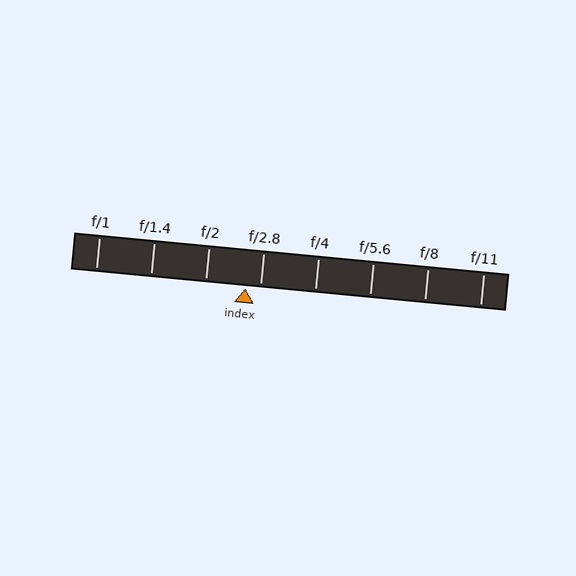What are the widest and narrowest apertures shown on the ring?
The widest aperture shown is f/1 and the narrowest is f/11.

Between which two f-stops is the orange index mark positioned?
The index mark is between f/2 and f/2.8.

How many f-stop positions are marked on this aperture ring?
There are 8 f-stop positions marked.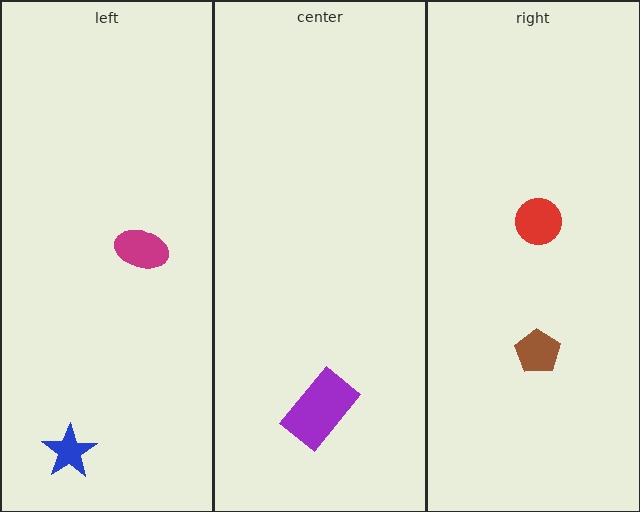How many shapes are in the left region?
2.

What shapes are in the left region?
The blue star, the magenta ellipse.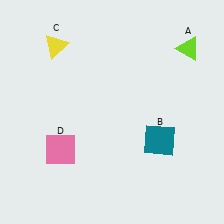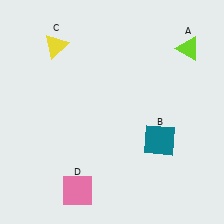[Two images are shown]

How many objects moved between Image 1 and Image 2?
1 object moved between the two images.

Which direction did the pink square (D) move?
The pink square (D) moved down.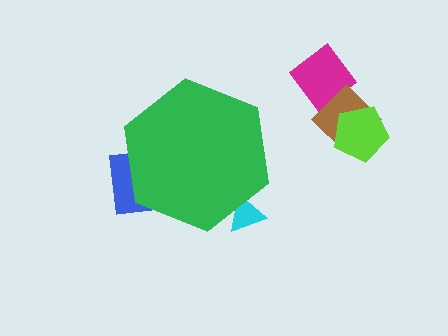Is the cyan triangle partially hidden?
Yes, the cyan triangle is partially hidden behind the green hexagon.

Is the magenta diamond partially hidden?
No, the magenta diamond is fully visible.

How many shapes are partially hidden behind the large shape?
2 shapes are partially hidden.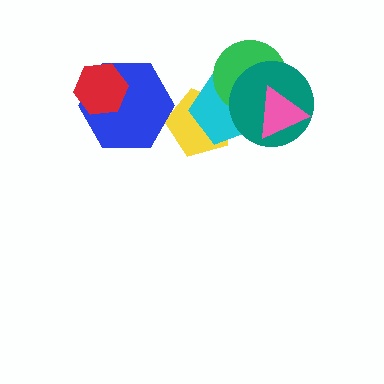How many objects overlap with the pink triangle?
3 objects overlap with the pink triangle.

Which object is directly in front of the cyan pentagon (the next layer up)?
The green circle is directly in front of the cyan pentagon.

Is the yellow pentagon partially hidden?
Yes, it is partially covered by another shape.